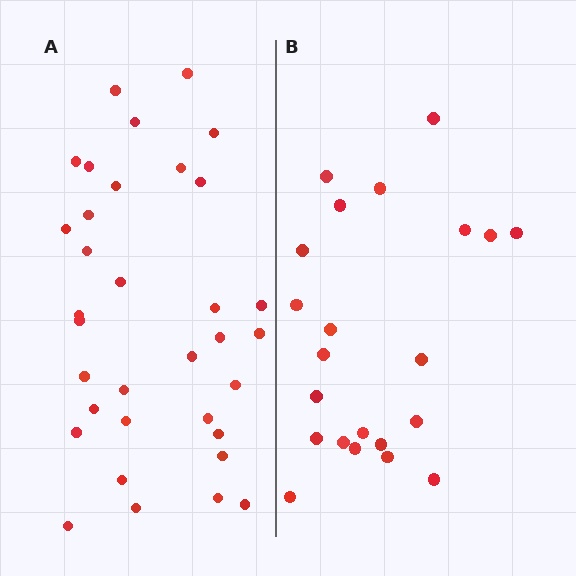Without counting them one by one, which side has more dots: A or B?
Region A (the left region) has more dots.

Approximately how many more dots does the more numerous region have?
Region A has roughly 12 or so more dots than region B.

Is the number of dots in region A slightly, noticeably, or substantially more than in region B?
Region A has substantially more. The ratio is roughly 1.5 to 1.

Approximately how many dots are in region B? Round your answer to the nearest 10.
About 20 dots. (The exact count is 22, which rounds to 20.)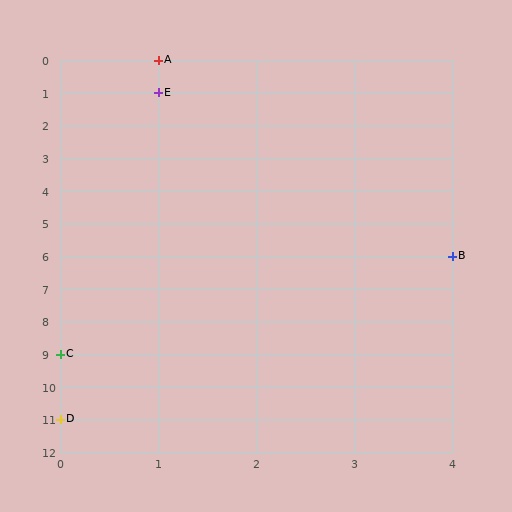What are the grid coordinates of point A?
Point A is at grid coordinates (1, 0).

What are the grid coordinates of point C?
Point C is at grid coordinates (0, 9).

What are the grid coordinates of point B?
Point B is at grid coordinates (4, 6).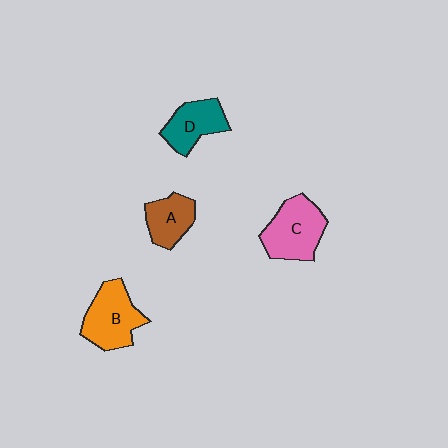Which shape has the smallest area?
Shape A (brown).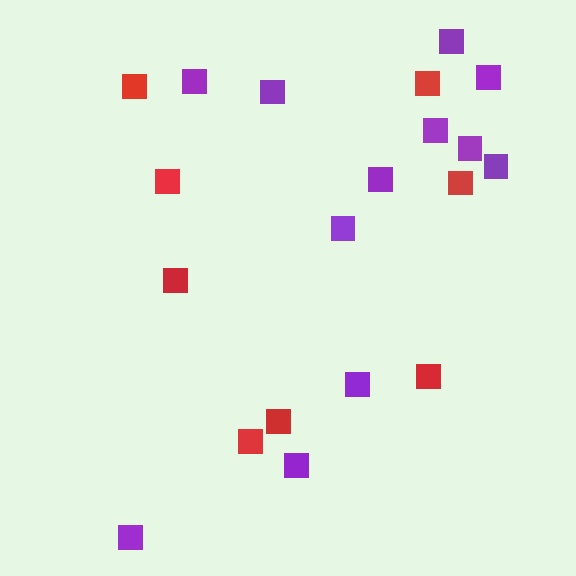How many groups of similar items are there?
There are 2 groups: one group of red squares (8) and one group of purple squares (12).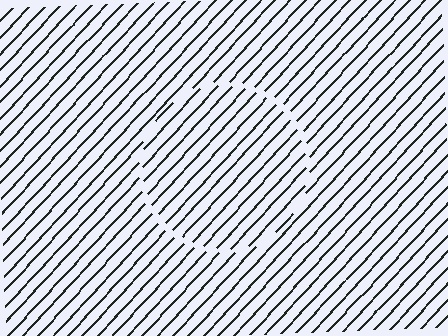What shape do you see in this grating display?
An illusory circle. The interior of the shape contains the same grating, shifted by half a period — the contour is defined by the phase discontinuity where line-ends from the inner and outer gratings abut.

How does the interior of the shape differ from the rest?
The interior of the shape contains the same grating, shifted by half a period — the contour is defined by the phase discontinuity where line-ends from the inner and outer gratings abut.